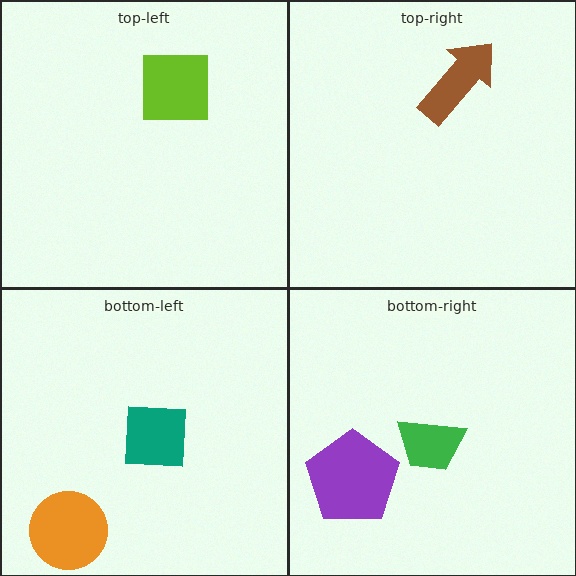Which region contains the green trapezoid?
The bottom-right region.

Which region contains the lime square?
The top-left region.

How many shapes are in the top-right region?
1.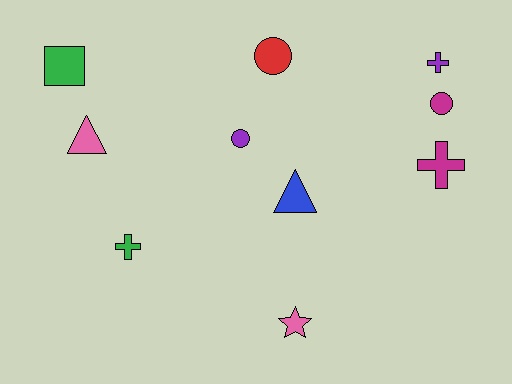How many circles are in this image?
There are 3 circles.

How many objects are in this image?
There are 10 objects.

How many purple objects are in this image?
There are 2 purple objects.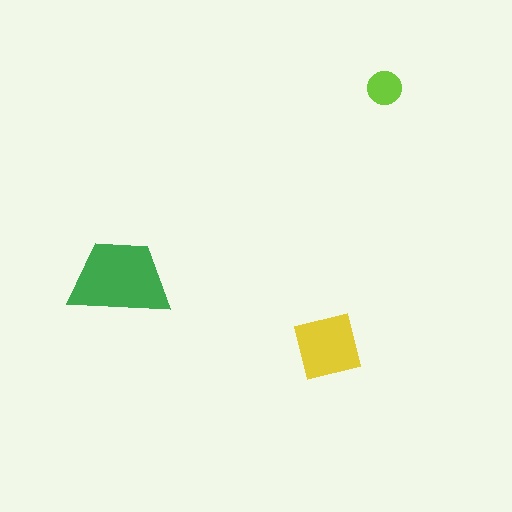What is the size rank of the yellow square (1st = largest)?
2nd.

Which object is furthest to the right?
The lime circle is rightmost.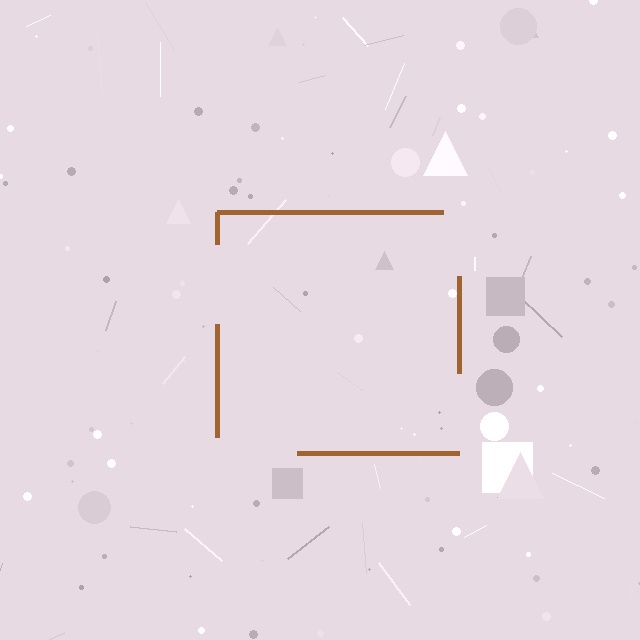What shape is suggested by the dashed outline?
The dashed outline suggests a square.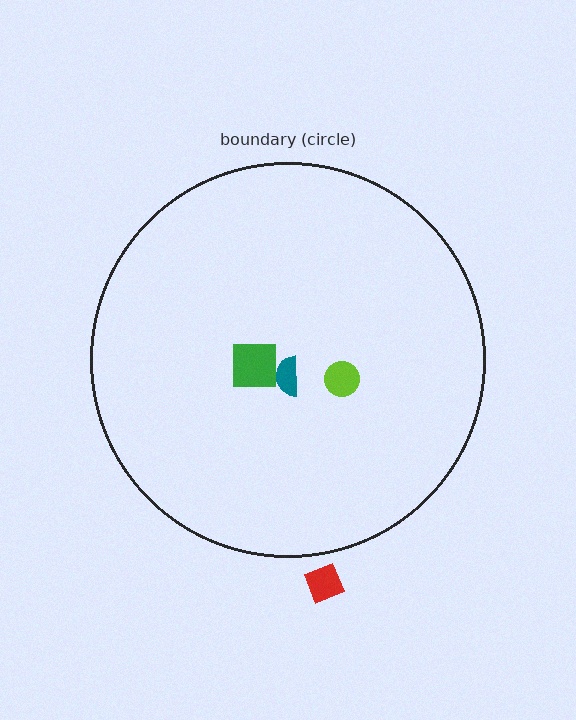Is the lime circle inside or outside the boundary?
Inside.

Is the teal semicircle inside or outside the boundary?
Inside.